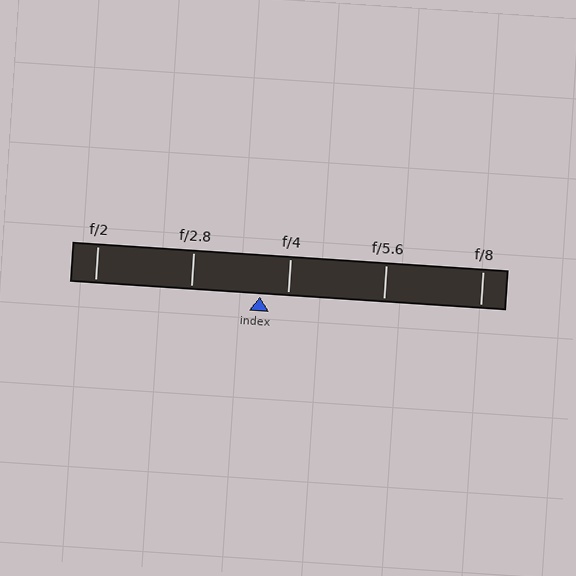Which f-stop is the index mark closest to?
The index mark is closest to f/4.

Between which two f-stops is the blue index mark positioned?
The index mark is between f/2.8 and f/4.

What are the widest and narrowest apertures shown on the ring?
The widest aperture shown is f/2 and the narrowest is f/8.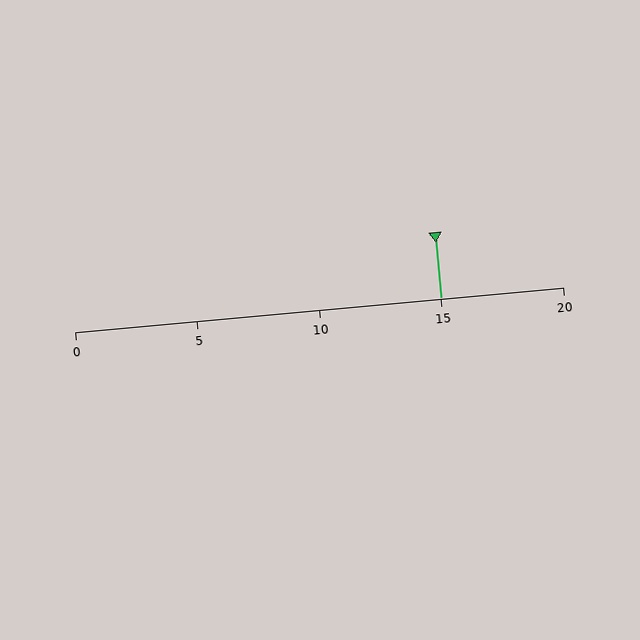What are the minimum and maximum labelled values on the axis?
The axis runs from 0 to 20.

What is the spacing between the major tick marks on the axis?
The major ticks are spaced 5 apart.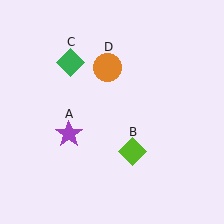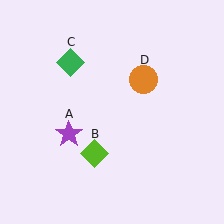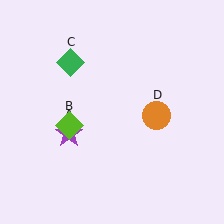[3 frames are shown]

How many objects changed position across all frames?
2 objects changed position: lime diamond (object B), orange circle (object D).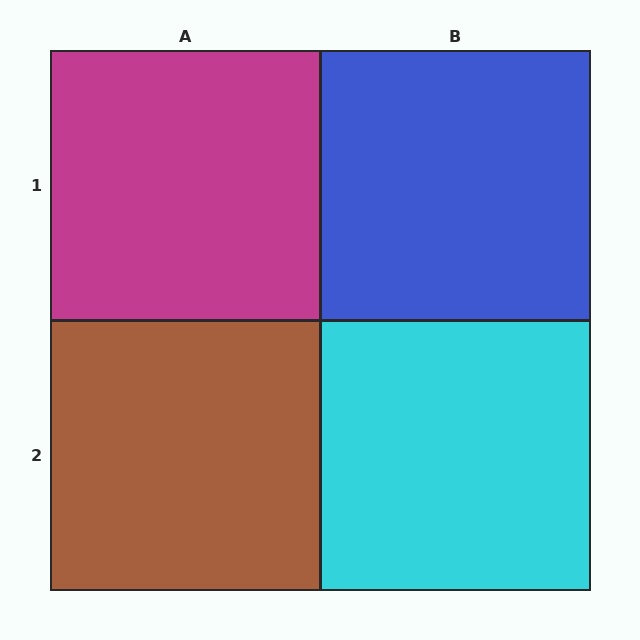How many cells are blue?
1 cell is blue.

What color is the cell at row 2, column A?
Brown.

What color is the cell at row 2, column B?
Cyan.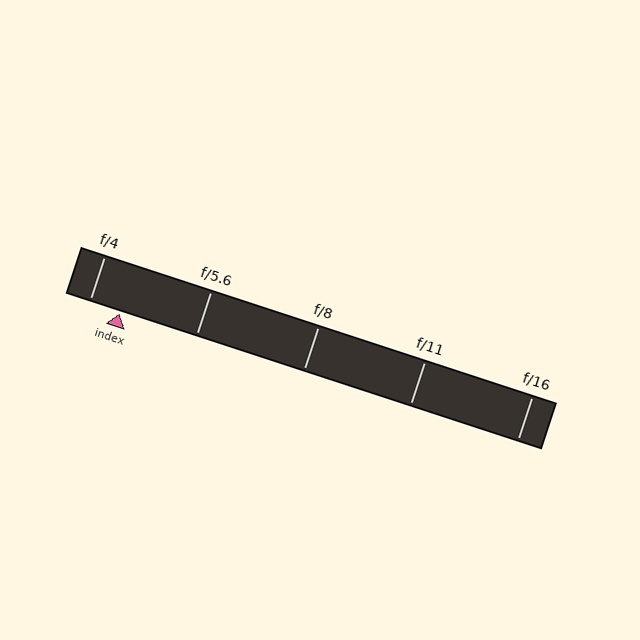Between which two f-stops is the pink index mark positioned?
The index mark is between f/4 and f/5.6.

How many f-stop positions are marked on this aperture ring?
There are 5 f-stop positions marked.